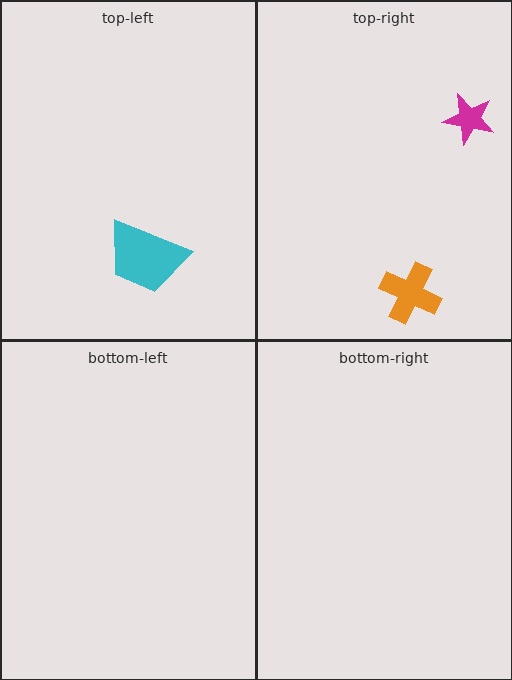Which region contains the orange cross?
The top-right region.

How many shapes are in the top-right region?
2.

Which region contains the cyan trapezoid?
The top-left region.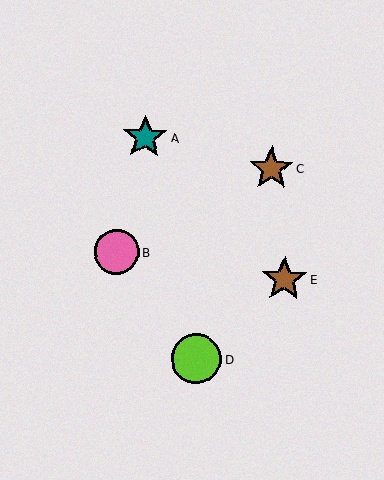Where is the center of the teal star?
The center of the teal star is at (145, 137).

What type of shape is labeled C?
Shape C is a brown star.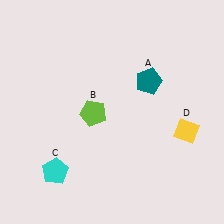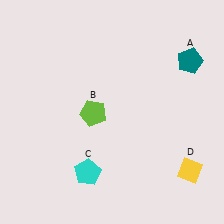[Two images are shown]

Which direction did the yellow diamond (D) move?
The yellow diamond (D) moved down.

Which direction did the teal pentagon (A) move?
The teal pentagon (A) moved right.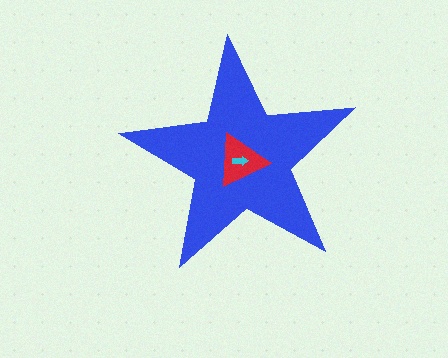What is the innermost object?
The cyan arrow.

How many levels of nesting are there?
3.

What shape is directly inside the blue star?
The red triangle.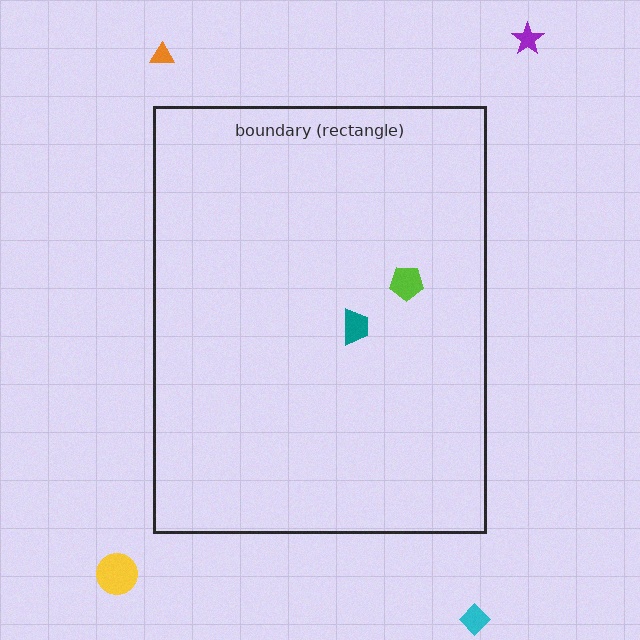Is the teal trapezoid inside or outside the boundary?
Inside.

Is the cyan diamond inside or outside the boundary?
Outside.